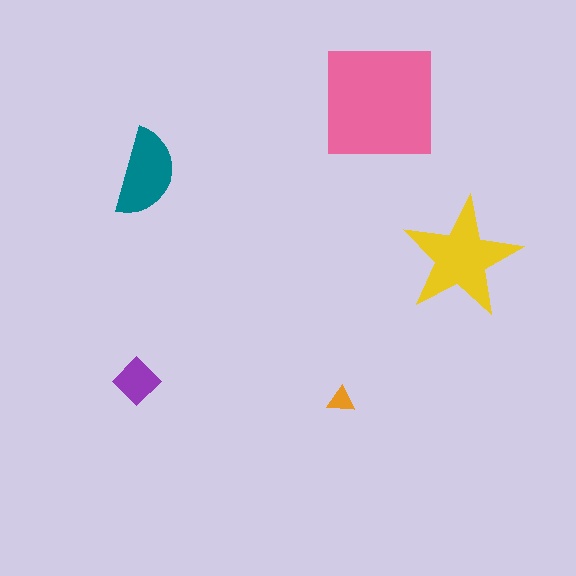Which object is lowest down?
The orange triangle is bottommost.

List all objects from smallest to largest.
The orange triangle, the purple diamond, the teal semicircle, the yellow star, the pink square.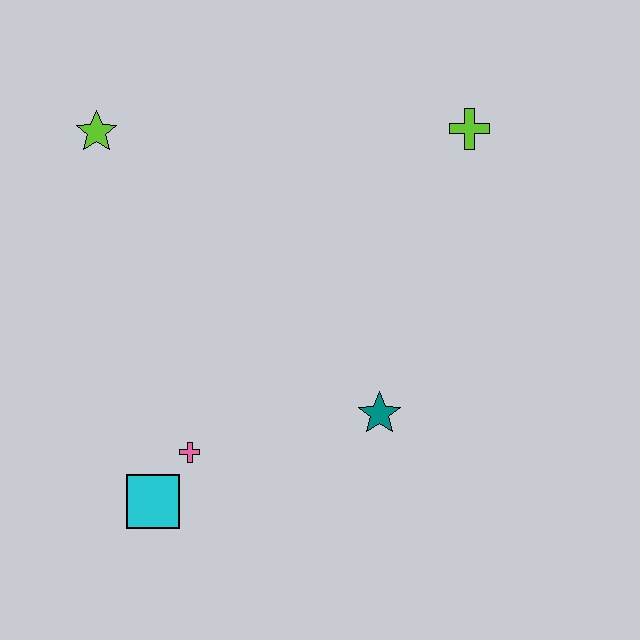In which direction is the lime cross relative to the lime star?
The lime cross is to the right of the lime star.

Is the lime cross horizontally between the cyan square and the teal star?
No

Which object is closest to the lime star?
The pink cross is closest to the lime star.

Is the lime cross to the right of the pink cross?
Yes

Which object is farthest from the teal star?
The lime star is farthest from the teal star.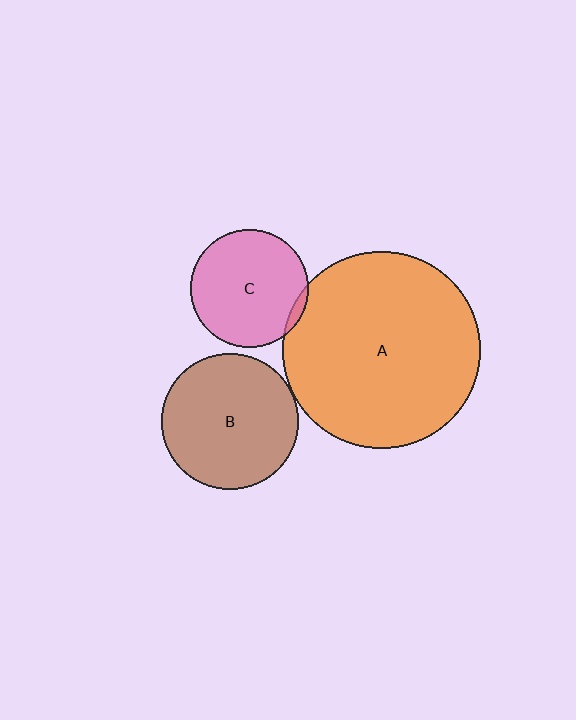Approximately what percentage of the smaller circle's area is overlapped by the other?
Approximately 5%.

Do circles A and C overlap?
Yes.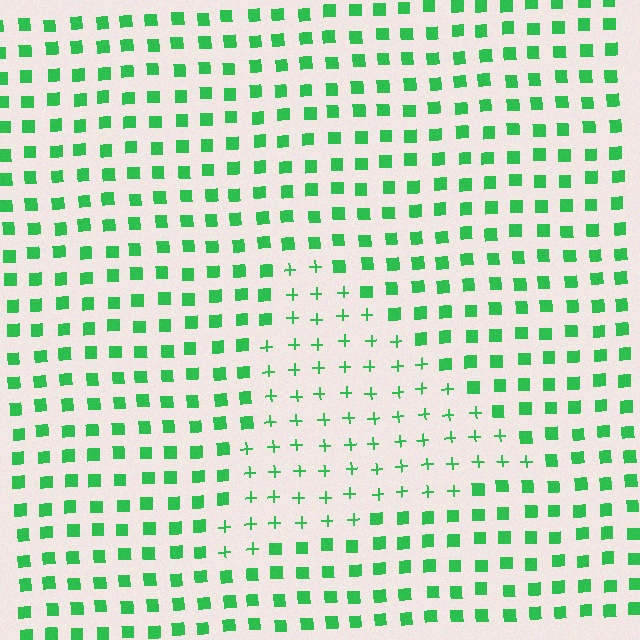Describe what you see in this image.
The image is filled with small green elements arranged in a uniform grid. A triangle-shaped region contains plus signs, while the surrounding area contains squares. The boundary is defined purely by the change in element shape.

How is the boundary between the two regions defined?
The boundary is defined by a change in element shape: plus signs inside vs. squares outside. All elements share the same color and spacing.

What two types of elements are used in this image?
The image uses plus signs inside the triangle region and squares outside it.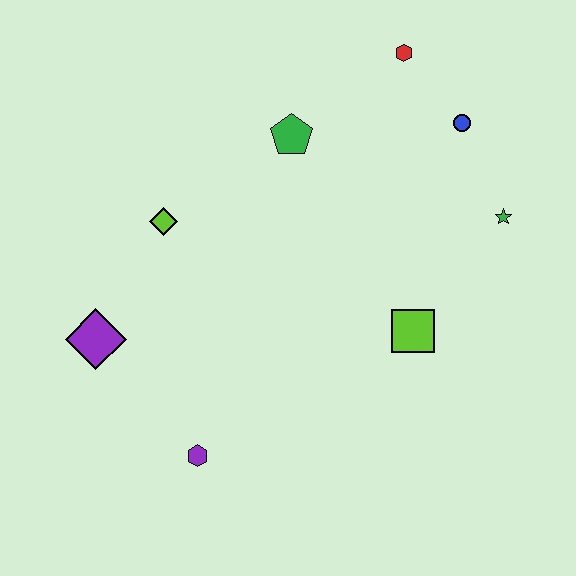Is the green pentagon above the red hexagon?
No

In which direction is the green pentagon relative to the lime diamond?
The green pentagon is to the right of the lime diamond.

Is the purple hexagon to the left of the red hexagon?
Yes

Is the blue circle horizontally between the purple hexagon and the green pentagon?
No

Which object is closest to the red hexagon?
The blue circle is closest to the red hexagon.